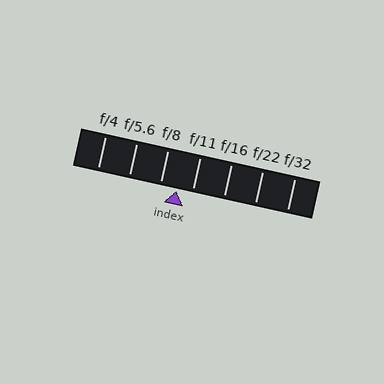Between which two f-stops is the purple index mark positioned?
The index mark is between f/8 and f/11.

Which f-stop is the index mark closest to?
The index mark is closest to f/11.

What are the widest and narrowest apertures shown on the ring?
The widest aperture shown is f/4 and the narrowest is f/32.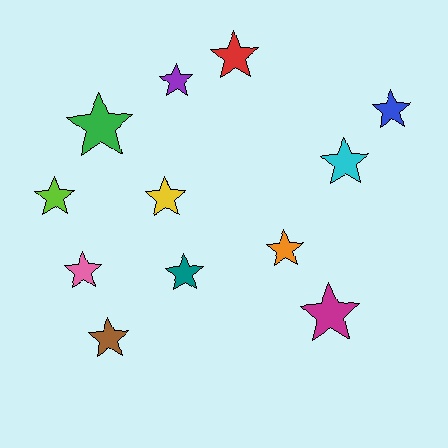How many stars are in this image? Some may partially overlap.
There are 12 stars.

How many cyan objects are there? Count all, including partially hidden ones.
There is 1 cyan object.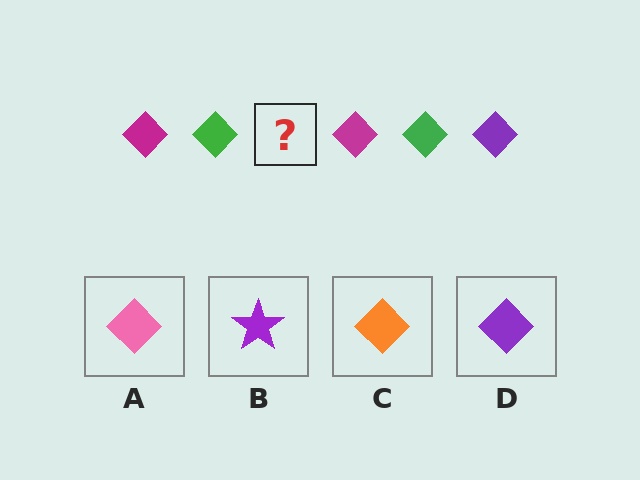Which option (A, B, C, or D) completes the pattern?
D.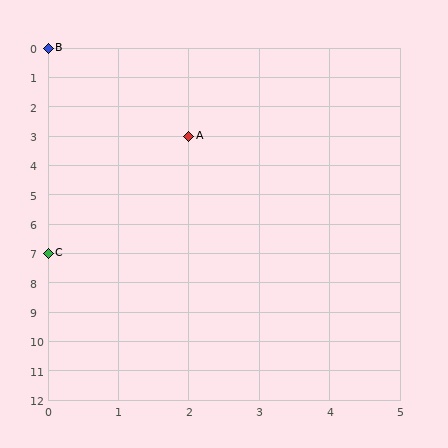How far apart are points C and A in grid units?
Points C and A are 2 columns and 4 rows apart (about 4.5 grid units diagonally).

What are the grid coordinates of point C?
Point C is at grid coordinates (0, 7).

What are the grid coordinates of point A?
Point A is at grid coordinates (2, 3).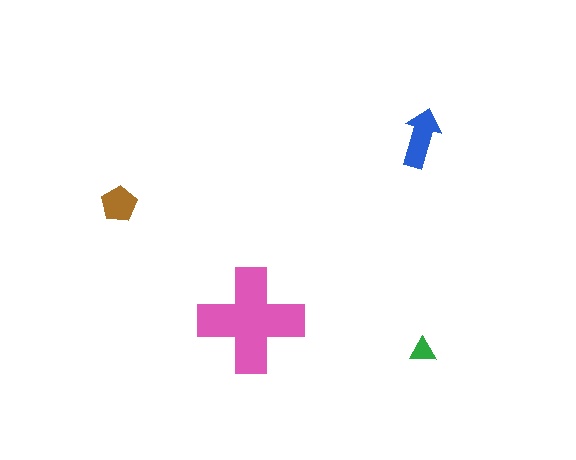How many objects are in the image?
There are 4 objects in the image.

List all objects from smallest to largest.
The green triangle, the brown pentagon, the blue arrow, the pink cross.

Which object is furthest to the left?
The brown pentagon is leftmost.